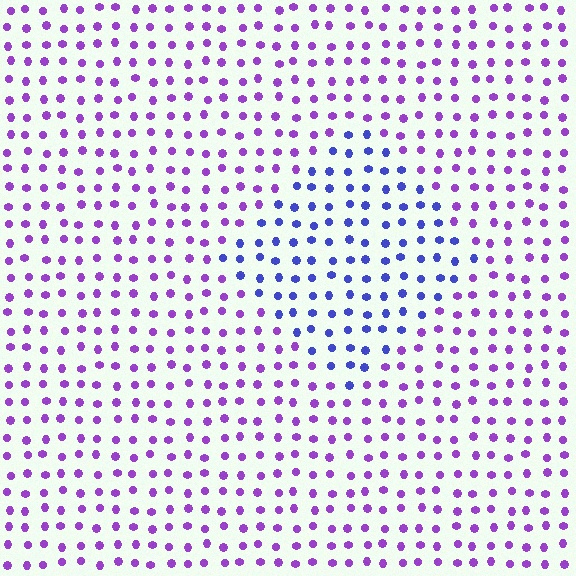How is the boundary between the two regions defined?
The boundary is defined purely by a slight shift in hue (about 43 degrees). Spacing, size, and orientation are identical on both sides.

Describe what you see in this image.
The image is filled with small purple elements in a uniform arrangement. A diamond-shaped region is visible where the elements are tinted to a slightly different hue, forming a subtle color boundary.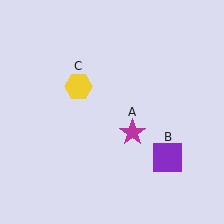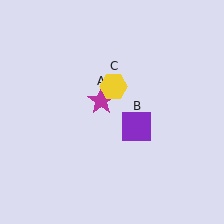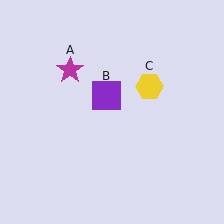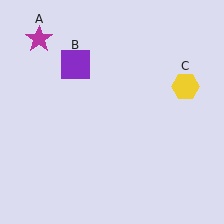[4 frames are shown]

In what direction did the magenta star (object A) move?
The magenta star (object A) moved up and to the left.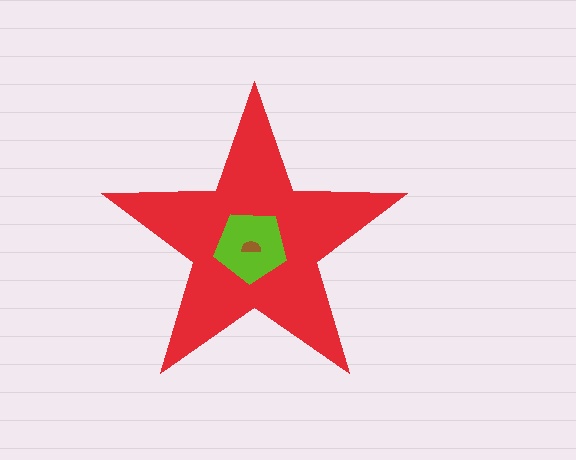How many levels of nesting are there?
3.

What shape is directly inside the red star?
The lime pentagon.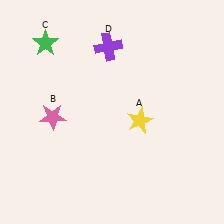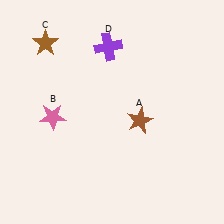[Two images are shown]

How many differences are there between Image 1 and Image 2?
There are 2 differences between the two images.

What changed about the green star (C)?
In Image 1, C is green. In Image 2, it changed to brown.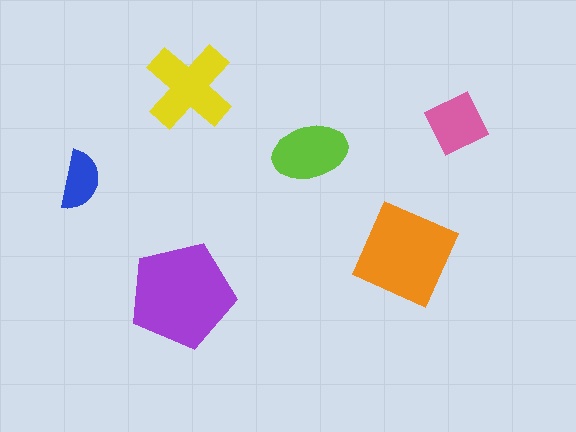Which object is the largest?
The purple pentagon.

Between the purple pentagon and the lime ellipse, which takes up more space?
The purple pentagon.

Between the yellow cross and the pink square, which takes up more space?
The yellow cross.